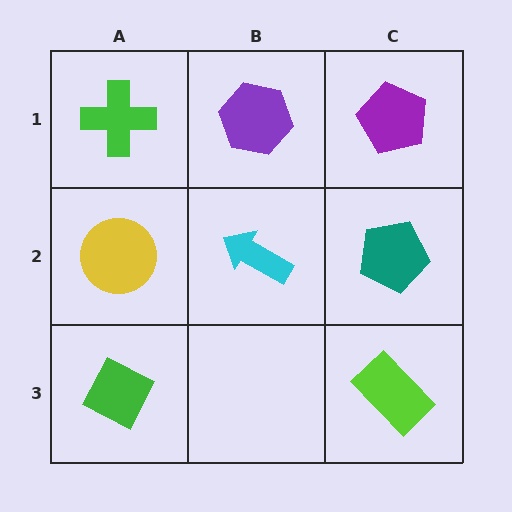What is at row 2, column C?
A teal pentagon.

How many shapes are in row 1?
3 shapes.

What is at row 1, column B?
A purple hexagon.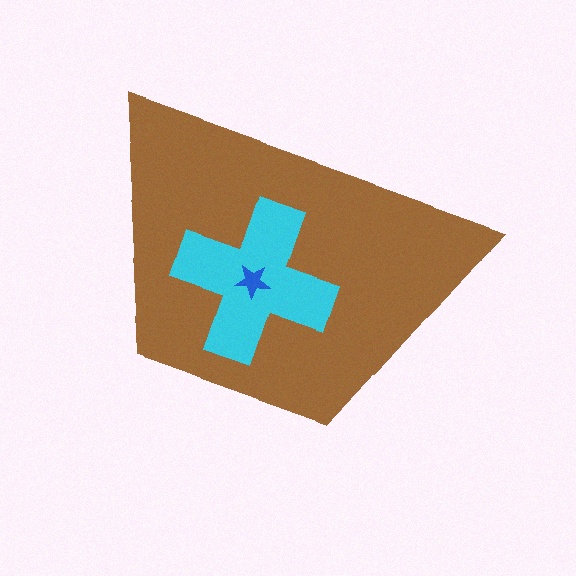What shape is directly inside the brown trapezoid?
The cyan cross.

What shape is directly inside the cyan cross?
The blue star.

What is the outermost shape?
The brown trapezoid.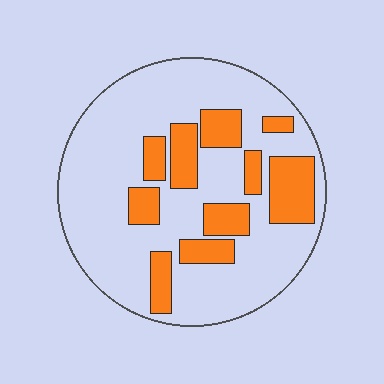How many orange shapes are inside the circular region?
10.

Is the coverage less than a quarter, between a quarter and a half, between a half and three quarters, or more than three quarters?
Between a quarter and a half.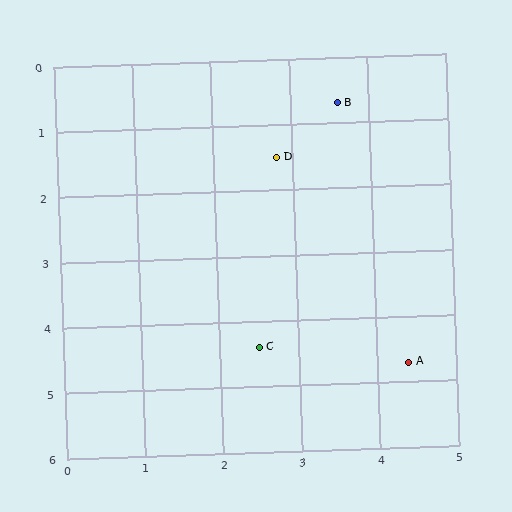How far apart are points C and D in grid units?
Points C and D are about 2.9 grid units apart.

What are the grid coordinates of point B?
Point B is at approximately (3.6, 0.7).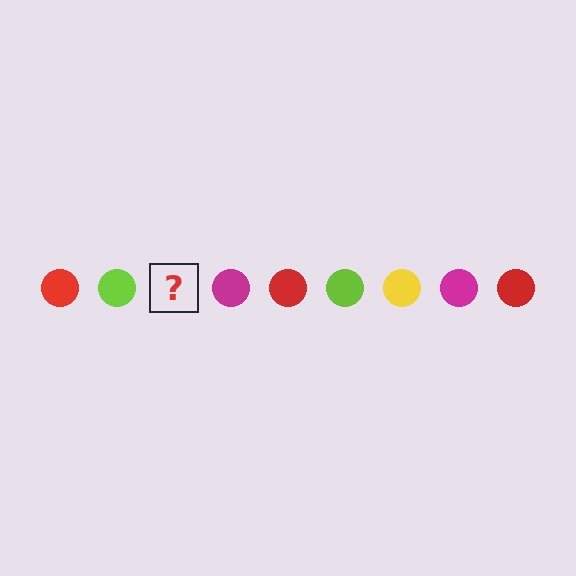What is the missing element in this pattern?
The missing element is a yellow circle.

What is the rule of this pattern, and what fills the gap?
The rule is that the pattern cycles through red, lime, yellow, magenta circles. The gap should be filled with a yellow circle.